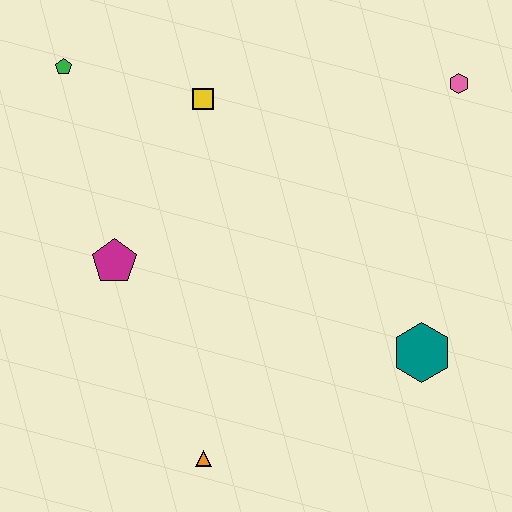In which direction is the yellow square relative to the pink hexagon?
The yellow square is to the left of the pink hexagon.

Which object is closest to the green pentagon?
The yellow square is closest to the green pentagon.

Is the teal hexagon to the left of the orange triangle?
No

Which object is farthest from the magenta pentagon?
The pink hexagon is farthest from the magenta pentagon.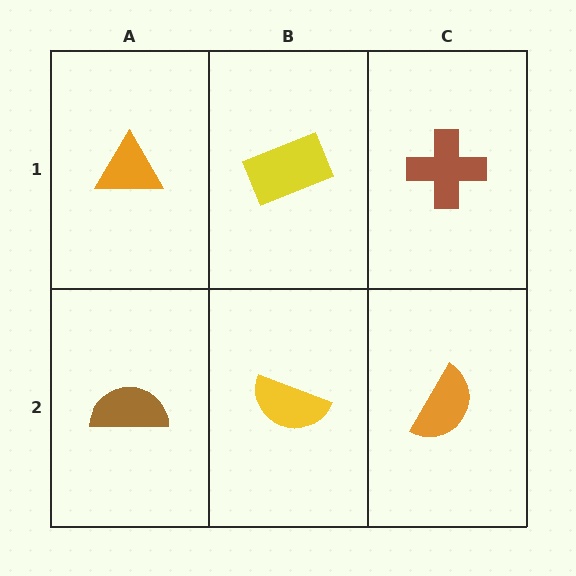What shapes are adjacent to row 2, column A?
An orange triangle (row 1, column A), a yellow semicircle (row 2, column B).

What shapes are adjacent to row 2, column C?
A brown cross (row 1, column C), a yellow semicircle (row 2, column B).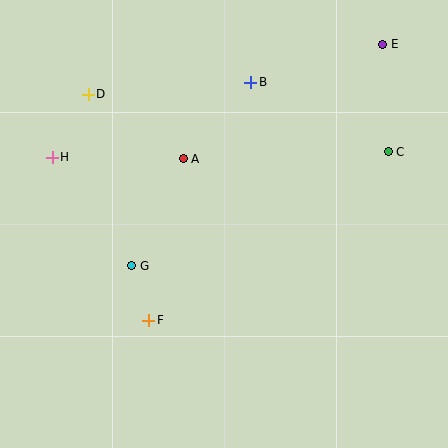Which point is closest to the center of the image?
Point A at (183, 159) is closest to the center.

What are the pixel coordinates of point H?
Point H is at (52, 157).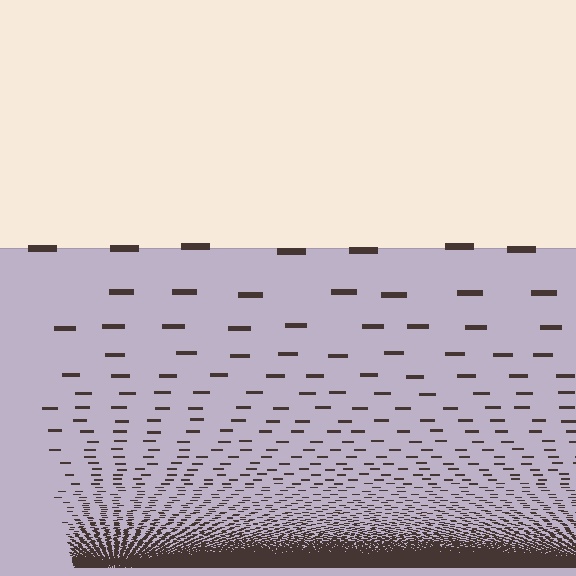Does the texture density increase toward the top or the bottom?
Density increases toward the bottom.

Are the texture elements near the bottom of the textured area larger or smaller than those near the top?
Smaller. The gradient is inverted — elements near the bottom are smaller and denser.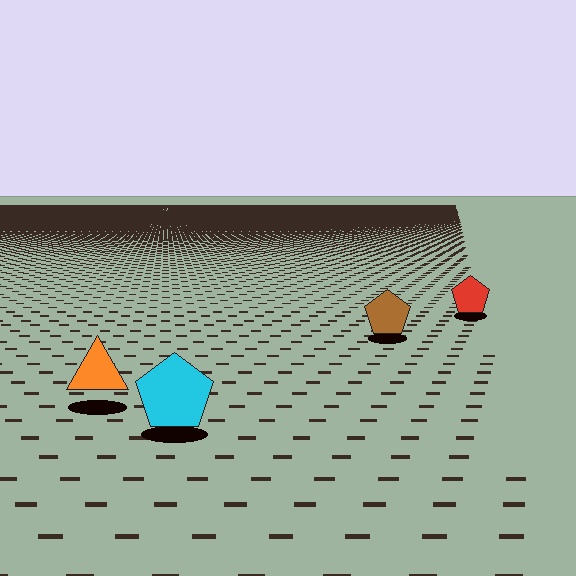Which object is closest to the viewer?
The cyan pentagon is closest. The texture marks near it are larger and more spread out.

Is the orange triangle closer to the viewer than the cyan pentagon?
No. The cyan pentagon is closer — you can tell from the texture gradient: the ground texture is coarser near it.